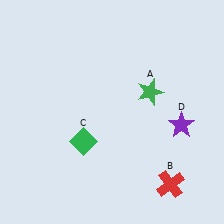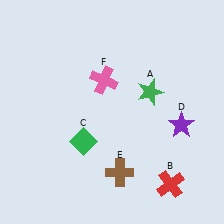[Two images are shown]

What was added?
A brown cross (E), a pink cross (F) were added in Image 2.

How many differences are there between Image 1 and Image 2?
There are 2 differences between the two images.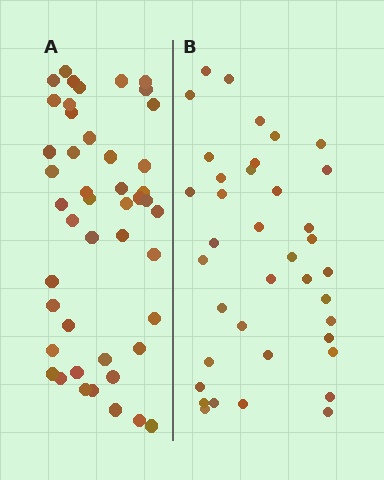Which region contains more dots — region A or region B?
Region A (the left region) has more dots.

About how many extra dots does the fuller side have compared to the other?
Region A has roughly 8 or so more dots than region B.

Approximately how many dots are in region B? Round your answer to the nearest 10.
About 40 dots. (The exact count is 38, which rounds to 40.)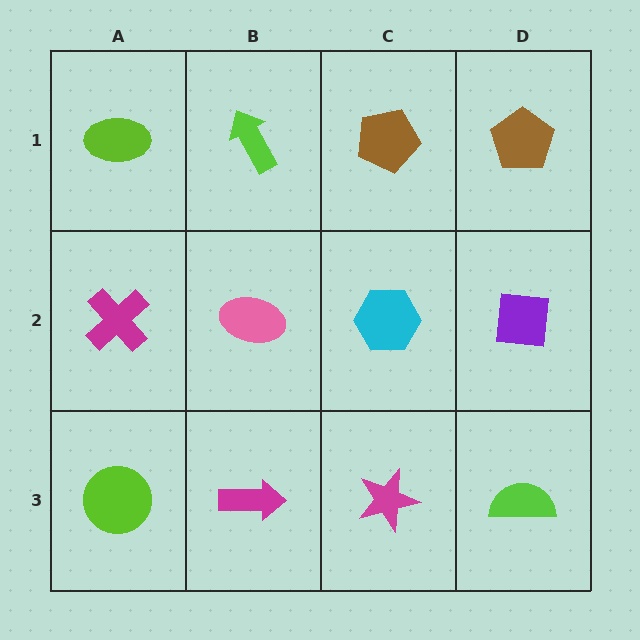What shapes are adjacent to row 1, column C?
A cyan hexagon (row 2, column C), a lime arrow (row 1, column B), a brown pentagon (row 1, column D).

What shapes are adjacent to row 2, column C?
A brown pentagon (row 1, column C), a magenta star (row 3, column C), a pink ellipse (row 2, column B), a purple square (row 2, column D).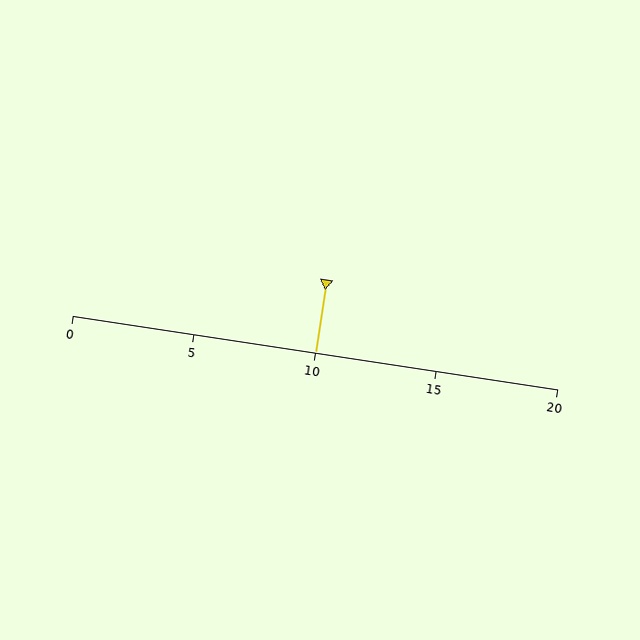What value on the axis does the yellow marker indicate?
The marker indicates approximately 10.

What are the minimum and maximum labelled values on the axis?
The axis runs from 0 to 20.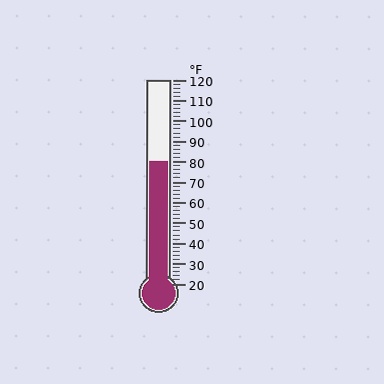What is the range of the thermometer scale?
The thermometer scale ranges from 20°F to 120°F.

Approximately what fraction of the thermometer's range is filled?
The thermometer is filled to approximately 60% of its range.